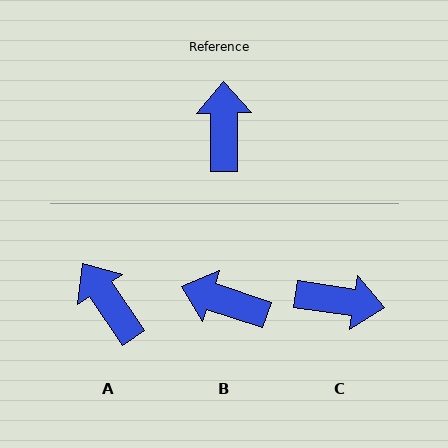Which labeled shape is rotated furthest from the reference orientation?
C, about 99 degrees away.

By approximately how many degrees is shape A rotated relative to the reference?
Approximately 34 degrees counter-clockwise.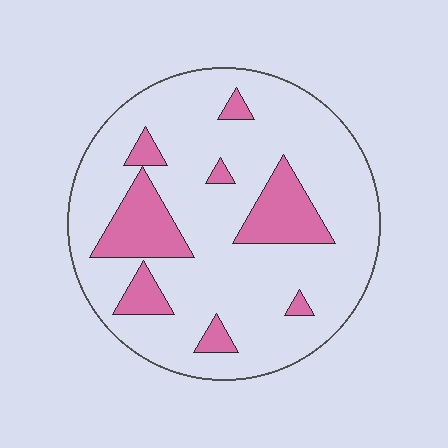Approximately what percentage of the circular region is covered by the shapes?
Approximately 20%.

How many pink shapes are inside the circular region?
8.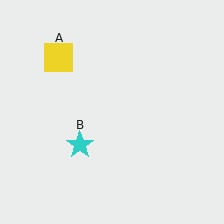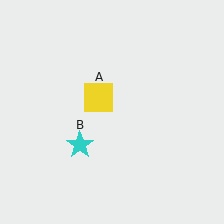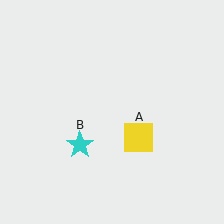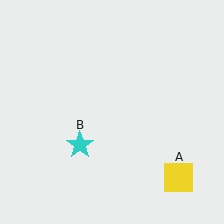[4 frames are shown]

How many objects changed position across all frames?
1 object changed position: yellow square (object A).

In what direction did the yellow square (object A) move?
The yellow square (object A) moved down and to the right.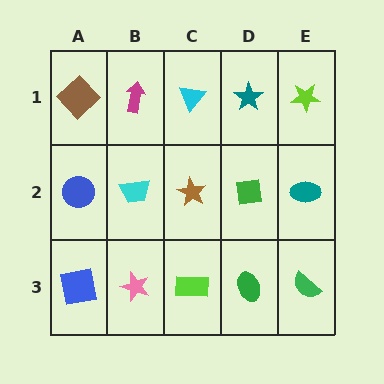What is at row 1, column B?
A magenta arrow.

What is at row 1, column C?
A cyan triangle.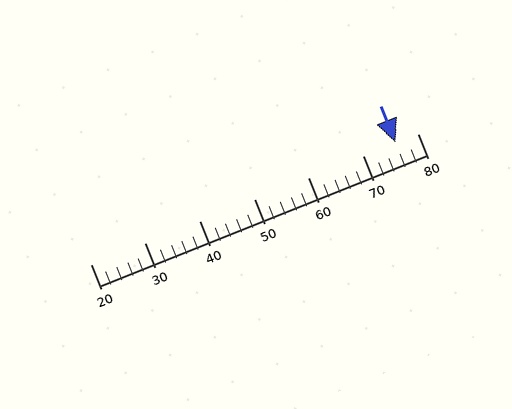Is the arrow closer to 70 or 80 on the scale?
The arrow is closer to 80.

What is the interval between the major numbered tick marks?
The major tick marks are spaced 10 units apart.